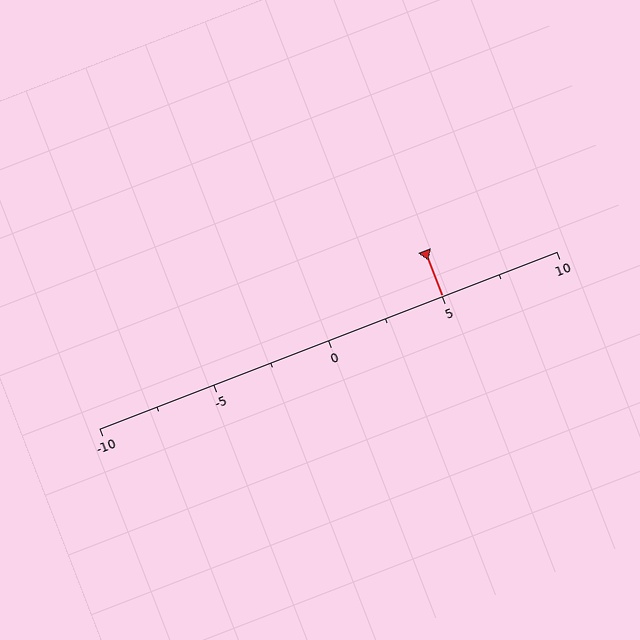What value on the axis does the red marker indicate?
The marker indicates approximately 5.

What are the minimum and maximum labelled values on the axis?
The axis runs from -10 to 10.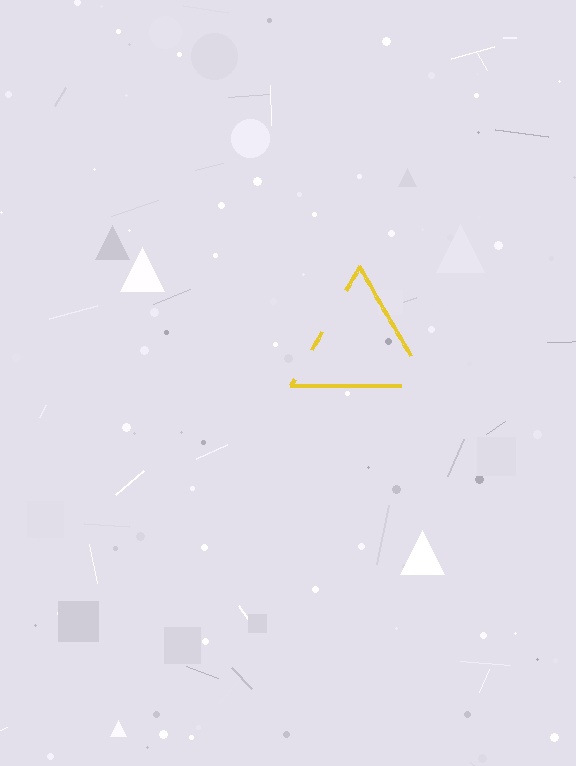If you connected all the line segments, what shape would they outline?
They would outline a triangle.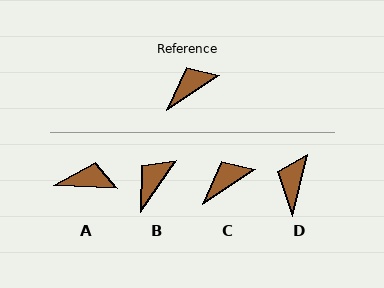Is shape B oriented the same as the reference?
No, it is off by about 23 degrees.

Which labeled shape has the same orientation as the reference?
C.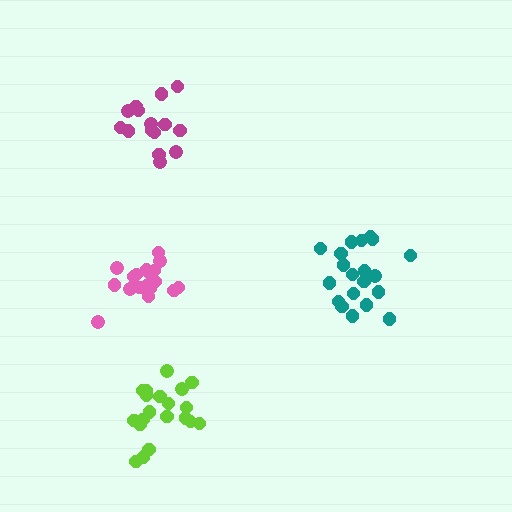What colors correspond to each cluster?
The clusters are colored: teal, pink, lime, magenta.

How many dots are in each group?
Group 1: 20 dots, Group 2: 19 dots, Group 3: 20 dots, Group 4: 15 dots (74 total).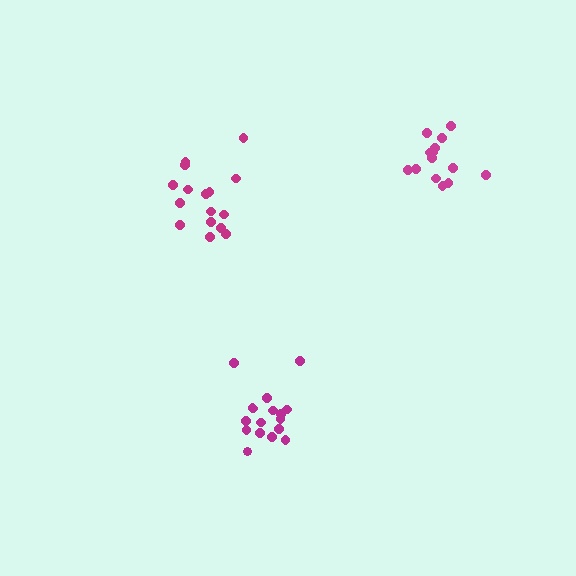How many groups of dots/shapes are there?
There are 3 groups.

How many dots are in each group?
Group 1: 16 dots, Group 2: 17 dots, Group 3: 14 dots (47 total).